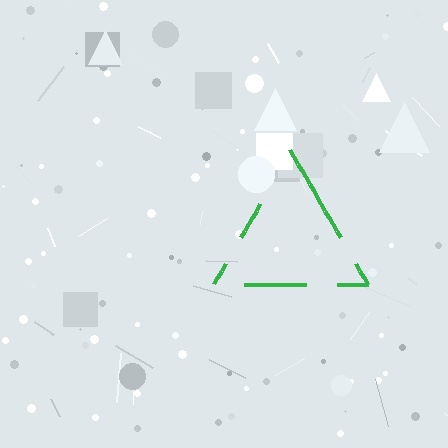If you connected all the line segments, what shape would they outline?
They would outline a triangle.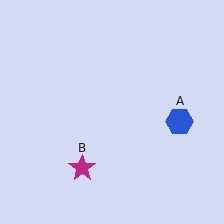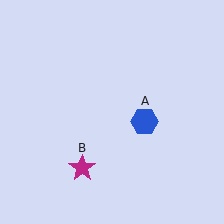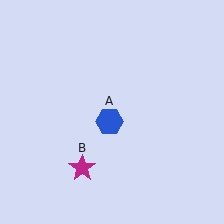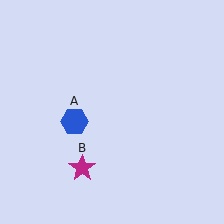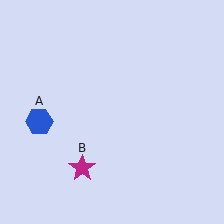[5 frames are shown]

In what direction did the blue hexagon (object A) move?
The blue hexagon (object A) moved left.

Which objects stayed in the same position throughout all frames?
Magenta star (object B) remained stationary.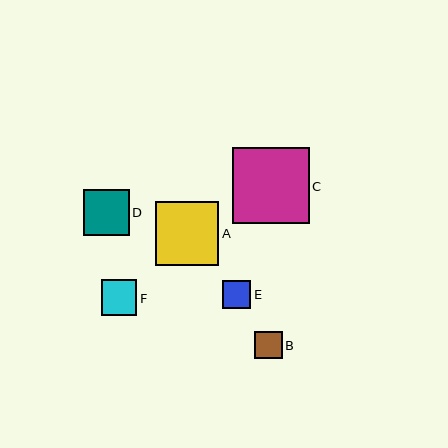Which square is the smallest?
Square B is the smallest with a size of approximately 27 pixels.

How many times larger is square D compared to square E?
Square D is approximately 1.6 times the size of square E.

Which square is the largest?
Square C is the largest with a size of approximately 77 pixels.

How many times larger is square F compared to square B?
Square F is approximately 1.3 times the size of square B.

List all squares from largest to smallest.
From largest to smallest: C, A, D, F, E, B.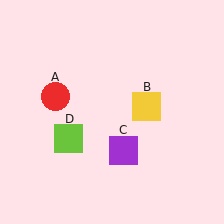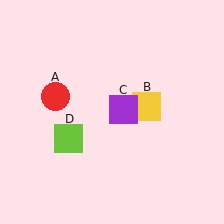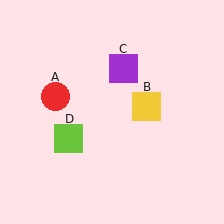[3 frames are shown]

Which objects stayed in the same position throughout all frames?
Red circle (object A) and yellow square (object B) and lime square (object D) remained stationary.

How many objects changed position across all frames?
1 object changed position: purple square (object C).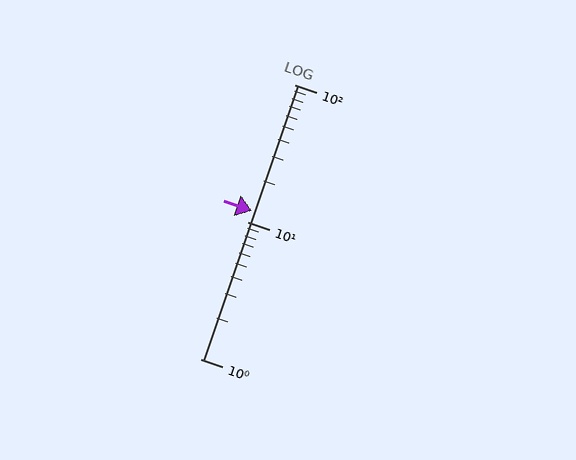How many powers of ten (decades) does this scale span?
The scale spans 2 decades, from 1 to 100.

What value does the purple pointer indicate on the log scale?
The pointer indicates approximately 12.